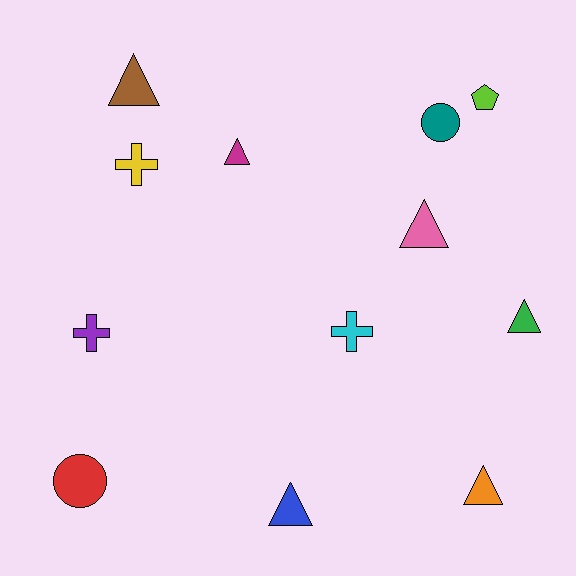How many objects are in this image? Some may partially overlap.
There are 12 objects.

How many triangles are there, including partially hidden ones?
There are 6 triangles.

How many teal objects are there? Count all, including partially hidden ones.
There is 1 teal object.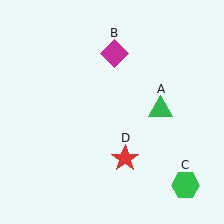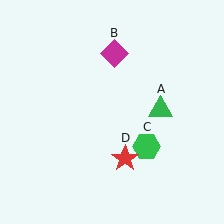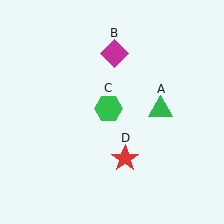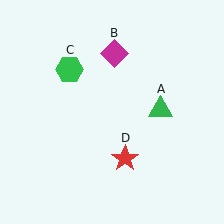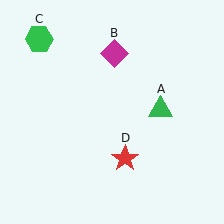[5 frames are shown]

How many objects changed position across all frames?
1 object changed position: green hexagon (object C).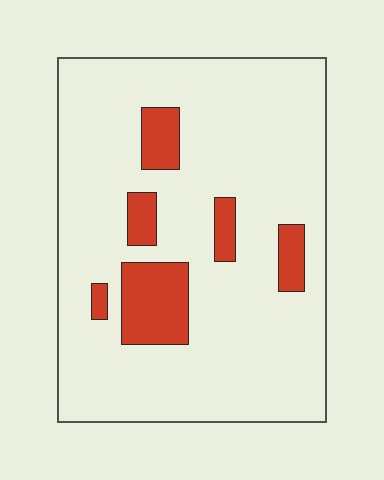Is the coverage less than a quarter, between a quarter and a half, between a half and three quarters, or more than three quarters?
Less than a quarter.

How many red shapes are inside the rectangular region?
6.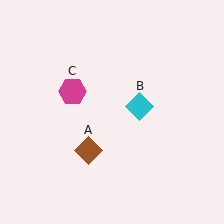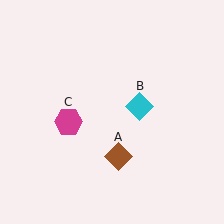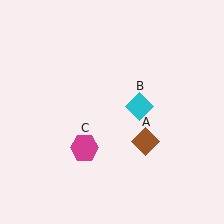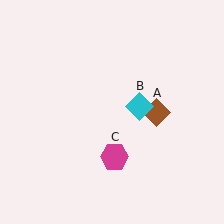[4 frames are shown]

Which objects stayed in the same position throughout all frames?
Cyan diamond (object B) remained stationary.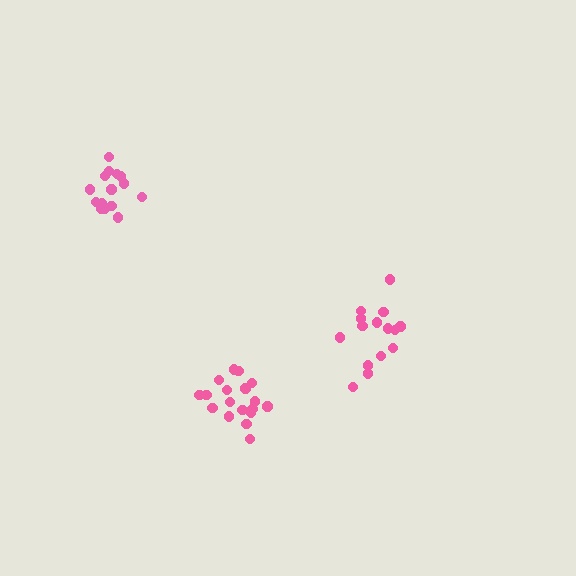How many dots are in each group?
Group 1: 18 dots, Group 2: 15 dots, Group 3: 16 dots (49 total).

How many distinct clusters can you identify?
There are 3 distinct clusters.